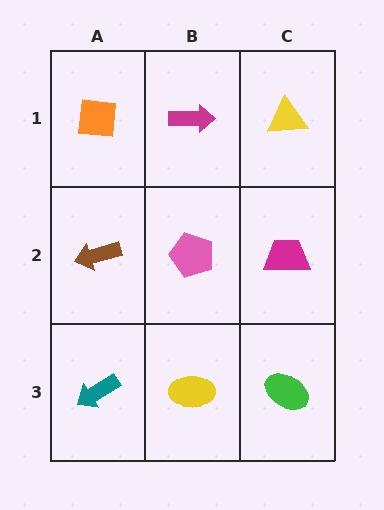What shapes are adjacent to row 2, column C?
A yellow triangle (row 1, column C), a green ellipse (row 3, column C), a pink pentagon (row 2, column B).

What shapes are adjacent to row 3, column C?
A magenta trapezoid (row 2, column C), a yellow ellipse (row 3, column B).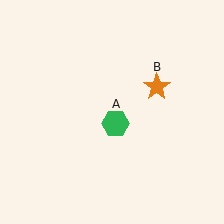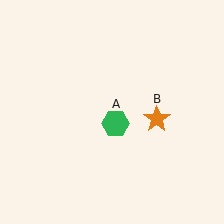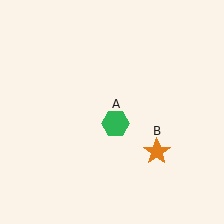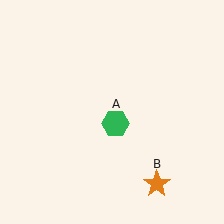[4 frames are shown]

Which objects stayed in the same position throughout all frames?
Green hexagon (object A) remained stationary.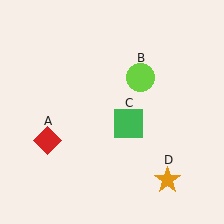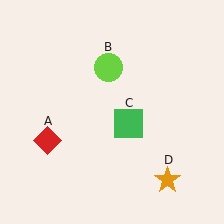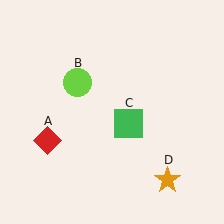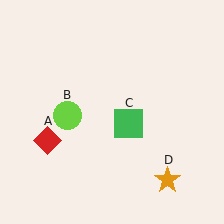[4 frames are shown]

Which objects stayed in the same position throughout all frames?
Red diamond (object A) and green square (object C) and orange star (object D) remained stationary.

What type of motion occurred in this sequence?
The lime circle (object B) rotated counterclockwise around the center of the scene.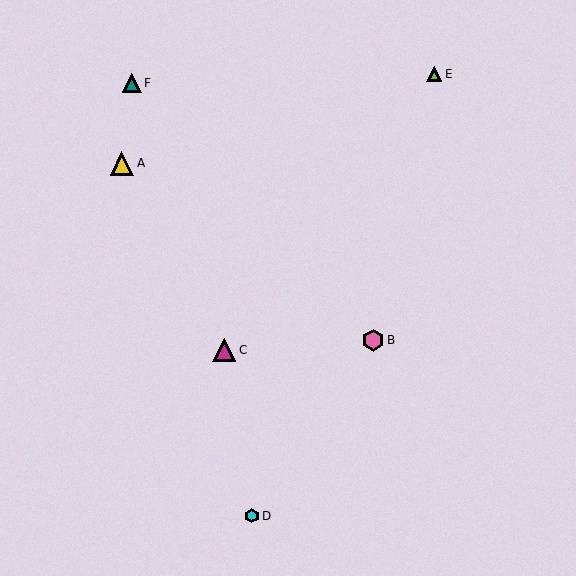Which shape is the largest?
The yellow triangle (labeled A) is the largest.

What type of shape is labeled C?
Shape C is a magenta triangle.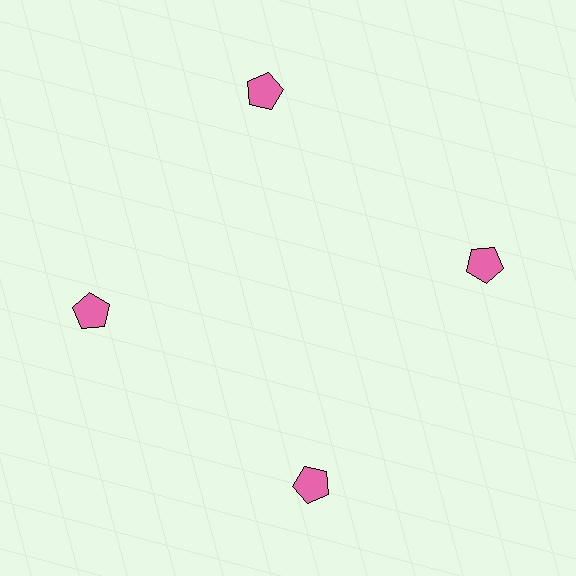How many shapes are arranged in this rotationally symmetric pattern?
There are 4 shapes, arranged in 4 groups of 1.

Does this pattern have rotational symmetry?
Yes, this pattern has 4-fold rotational symmetry. It looks the same after rotating 90 degrees around the center.